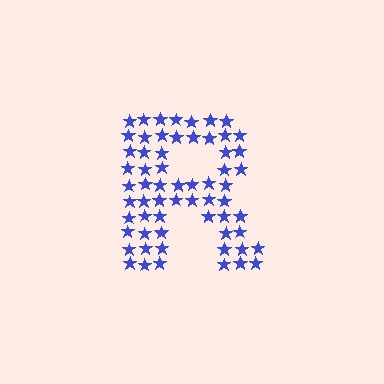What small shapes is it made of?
It is made of small stars.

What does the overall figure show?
The overall figure shows the letter R.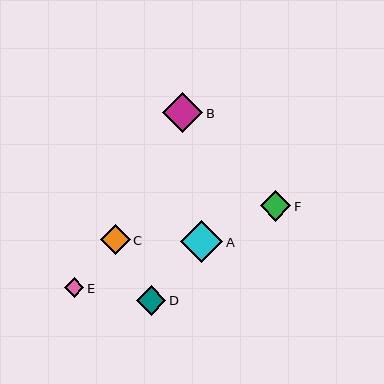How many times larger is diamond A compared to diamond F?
Diamond A is approximately 1.4 times the size of diamond F.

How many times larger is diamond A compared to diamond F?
Diamond A is approximately 1.4 times the size of diamond F.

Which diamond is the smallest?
Diamond E is the smallest with a size of approximately 20 pixels.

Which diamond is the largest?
Diamond A is the largest with a size of approximately 43 pixels.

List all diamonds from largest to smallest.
From largest to smallest: A, B, F, C, D, E.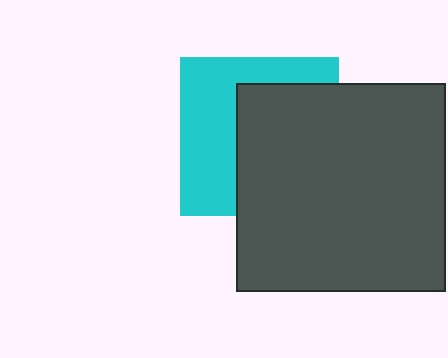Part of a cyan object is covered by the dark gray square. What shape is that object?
It is a square.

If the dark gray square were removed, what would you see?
You would see the complete cyan square.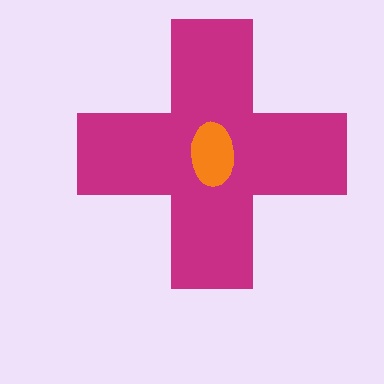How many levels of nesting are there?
2.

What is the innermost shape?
The orange ellipse.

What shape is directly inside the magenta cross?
The orange ellipse.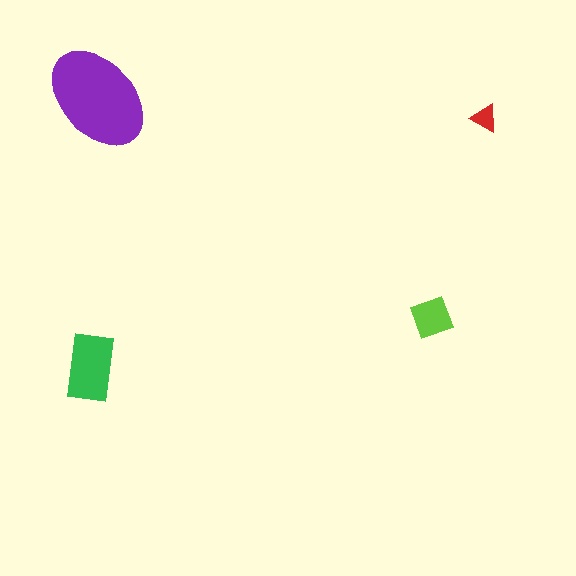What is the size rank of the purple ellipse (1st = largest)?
1st.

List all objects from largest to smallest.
The purple ellipse, the green rectangle, the lime square, the red triangle.